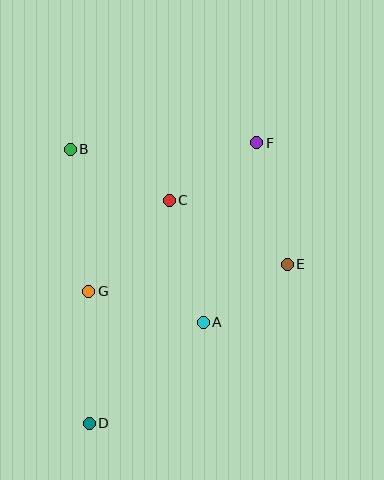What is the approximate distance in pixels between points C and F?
The distance between C and F is approximately 105 pixels.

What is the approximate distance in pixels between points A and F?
The distance between A and F is approximately 187 pixels.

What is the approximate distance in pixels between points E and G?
The distance between E and G is approximately 200 pixels.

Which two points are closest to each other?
Points A and E are closest to each other.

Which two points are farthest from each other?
Points D and F are farthest from each other.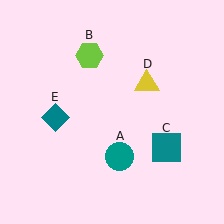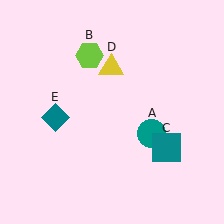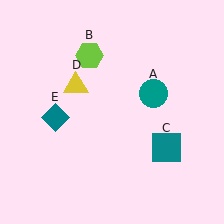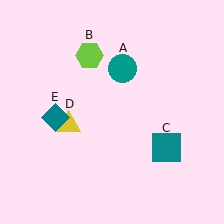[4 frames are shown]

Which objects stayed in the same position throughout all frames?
Lime hexagon (object B) and teal square (object C) and teal diamond (object E) remained stationary.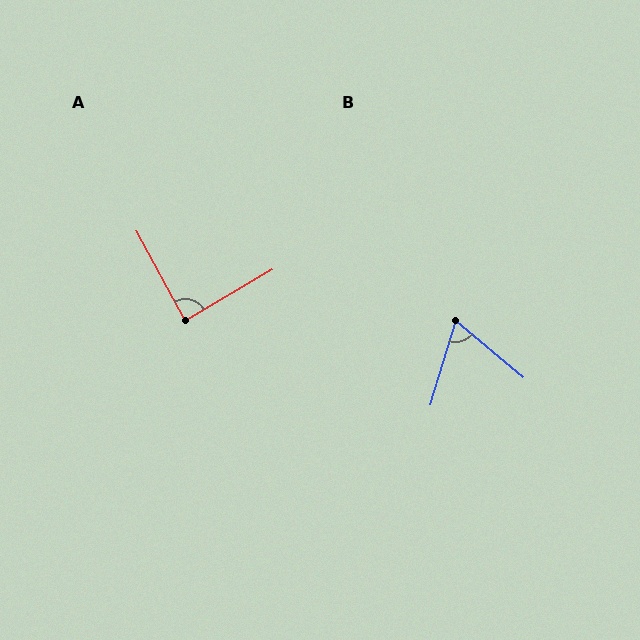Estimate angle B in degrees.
Approximately 67 degrees.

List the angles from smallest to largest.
B (67°), A (88°).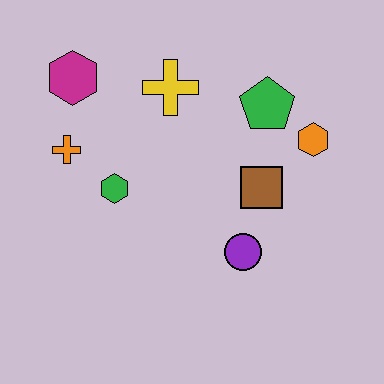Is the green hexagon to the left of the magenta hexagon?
No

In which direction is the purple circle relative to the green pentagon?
The purple circle is below the green pentagon.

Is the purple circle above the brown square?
No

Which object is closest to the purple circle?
The brown square is closest to the purple circle.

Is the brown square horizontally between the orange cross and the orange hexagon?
Yes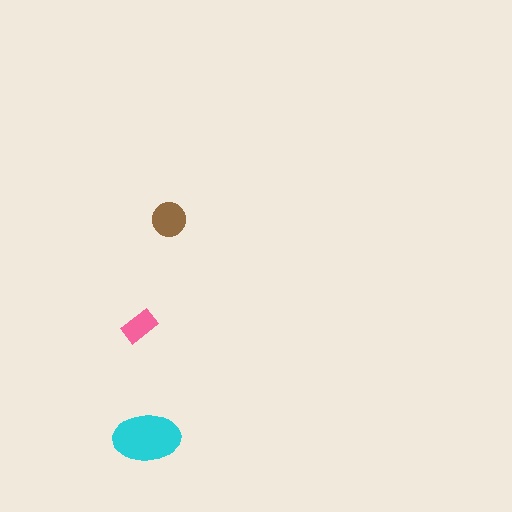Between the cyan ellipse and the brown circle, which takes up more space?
The cyan ellipse.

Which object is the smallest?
The pink rectangle.